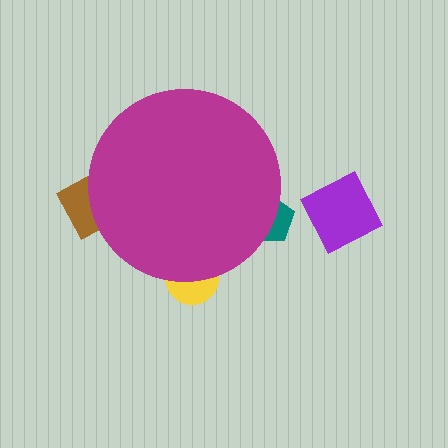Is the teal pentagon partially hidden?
Yes, the teal pentagon is partially hidden behind the magenta circle.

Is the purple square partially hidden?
No, the purple square is fully visible.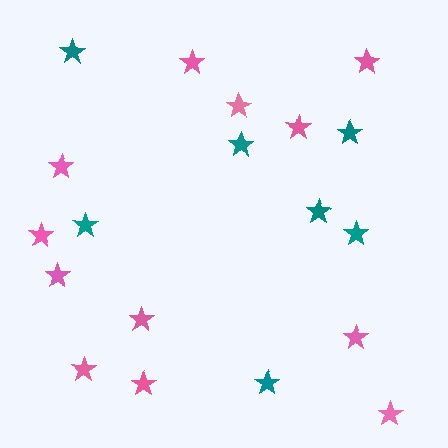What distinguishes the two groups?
There are 2 groups: one group of teal stars (7) and one group of pink stars (12).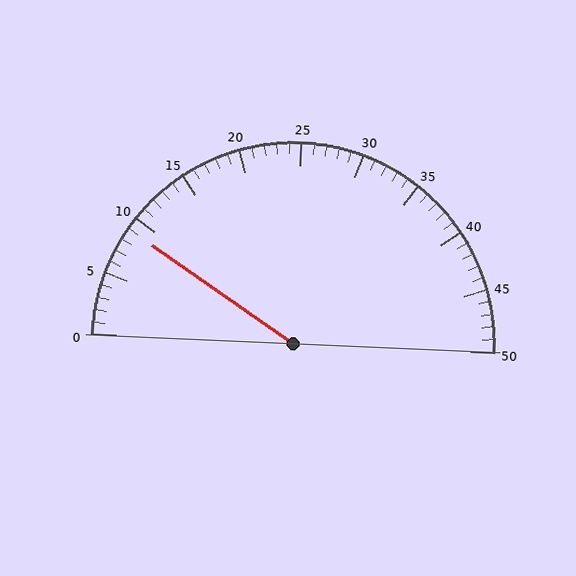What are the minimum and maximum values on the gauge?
The gauge ranges from 0 to 50.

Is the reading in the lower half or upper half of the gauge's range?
The reading is in the lower half of the range (0 to 50).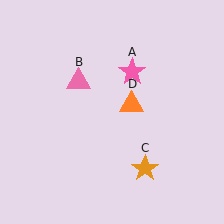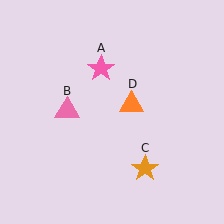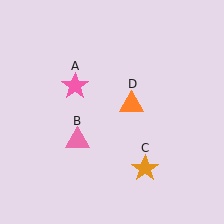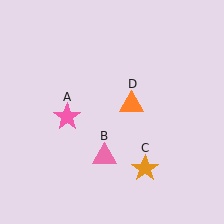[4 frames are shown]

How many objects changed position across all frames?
2 objects changed position: pink star (object A), pink triangle (object B).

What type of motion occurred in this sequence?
The pink star (object A), pink triangle (object B) rotated counterclockwise around the center of the scene.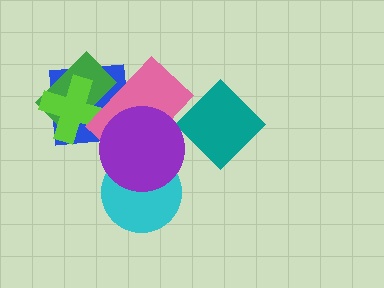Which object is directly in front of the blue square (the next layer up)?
The green rectangle is directly in front of the blue square.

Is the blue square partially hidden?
Yes, it is partially covered by another shape.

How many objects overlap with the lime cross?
3 objects overlap with the lime cross.